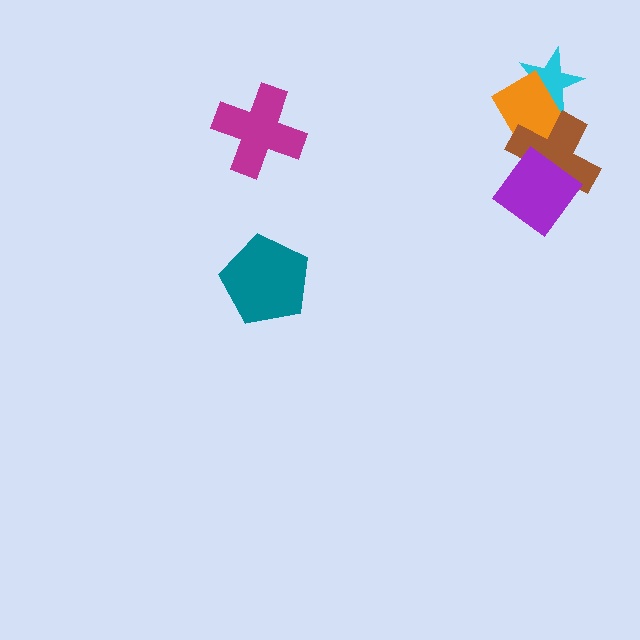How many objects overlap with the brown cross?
2 objects overlap with the brown cross.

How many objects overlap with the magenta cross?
0 objects overlap with the magenta cross.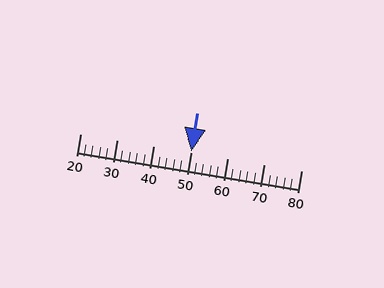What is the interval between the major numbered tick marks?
The major tick marks are spaced 10 units apart.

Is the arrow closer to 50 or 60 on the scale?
The arrow is closer to 50.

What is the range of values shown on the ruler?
The ruler shows values from 20 to 80.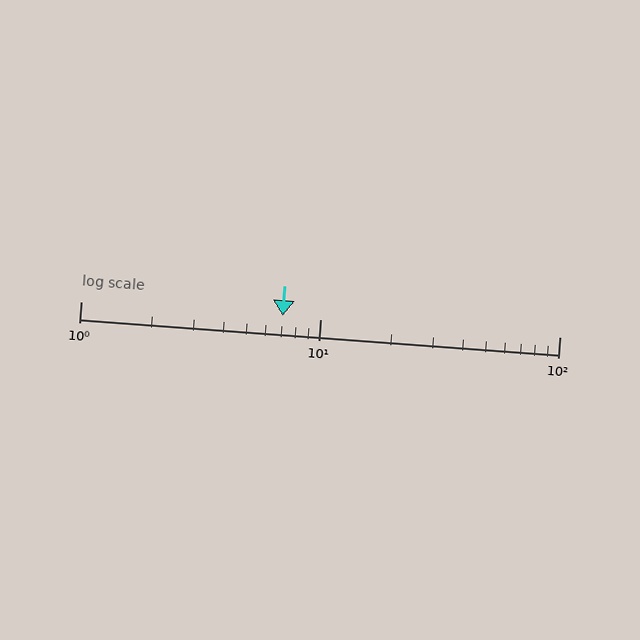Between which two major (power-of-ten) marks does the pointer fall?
The pointer is between 1 and 10.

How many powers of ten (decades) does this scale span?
The scale spans 2 decades, from 1 to 100.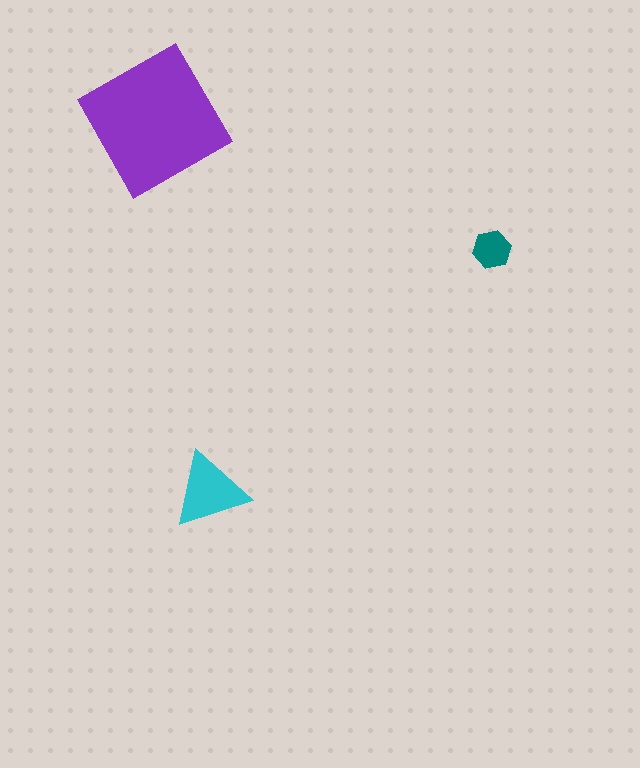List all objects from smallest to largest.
The teal hexagon, the cyan triangle, the purple square.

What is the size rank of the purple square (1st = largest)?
1st.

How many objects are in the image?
There are 3 objects in the image.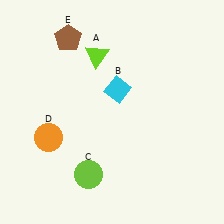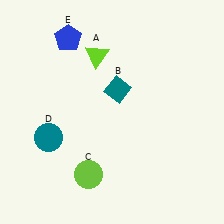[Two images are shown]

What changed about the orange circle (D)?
In Image 1, D is orange. In Image 2, it changed to teal.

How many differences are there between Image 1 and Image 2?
There are 3 differences between the two images.